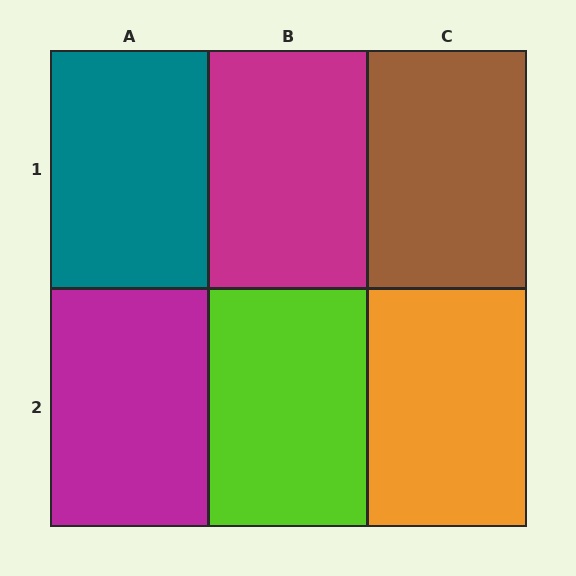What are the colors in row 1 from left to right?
Teal, magenta, brown.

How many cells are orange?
1 cell is orange.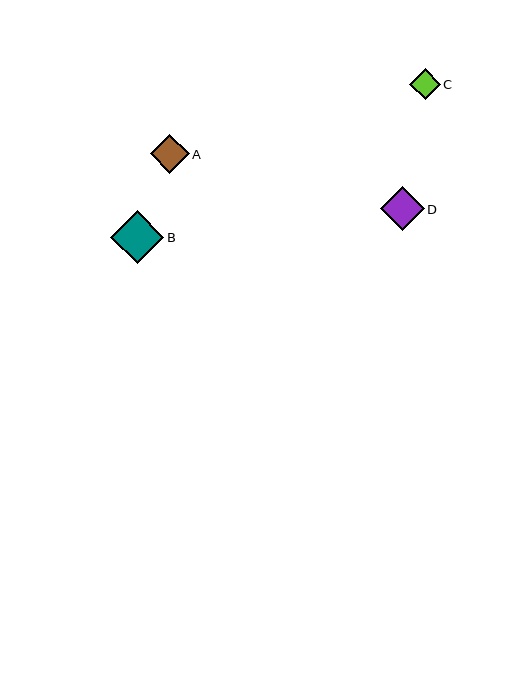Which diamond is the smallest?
Diamond C is the smallest with a size of approximately 30 pixels.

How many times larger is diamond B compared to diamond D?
Diamond B is approximately 1.2 times the size of diamond D.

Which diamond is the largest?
Diamond B is the largest with a size of approximately 53 pixels.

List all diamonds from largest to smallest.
From largest to smallest: B, D, A, C.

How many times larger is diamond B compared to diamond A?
Diamond B is approximately 1.4 times the size of diamond A.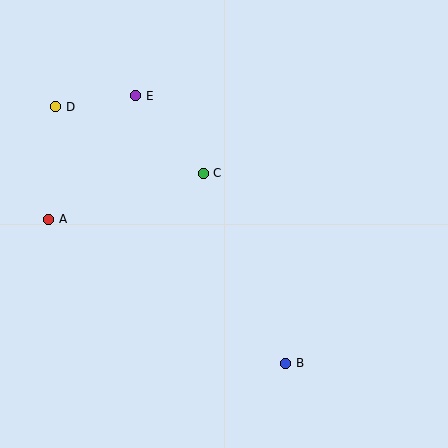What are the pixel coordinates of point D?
Point D is at (56, 107).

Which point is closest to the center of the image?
Point C at (203, 173) is closest to the center.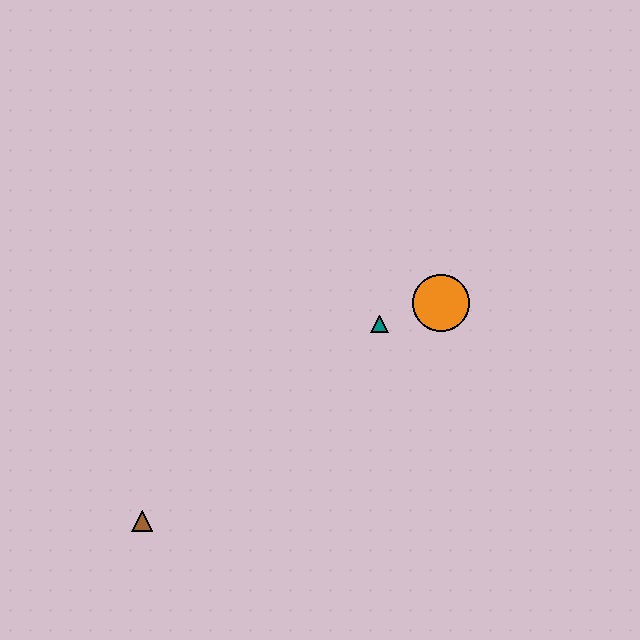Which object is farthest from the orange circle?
The brown triangle is farthest from the orange circle.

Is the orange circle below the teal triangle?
No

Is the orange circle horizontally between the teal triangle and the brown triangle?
No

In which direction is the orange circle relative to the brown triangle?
The orange circle is to the right of the brown triangle.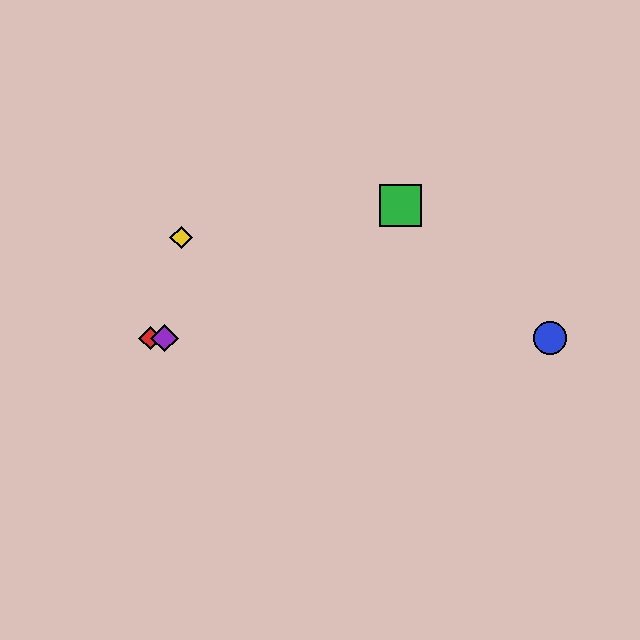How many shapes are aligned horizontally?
3 shapes (the red diamond, the blue circle, the purple diamond) are aligned horizontally.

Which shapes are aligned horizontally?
The red diamond, the blue circle, the purple diamond are aligned horizontally.